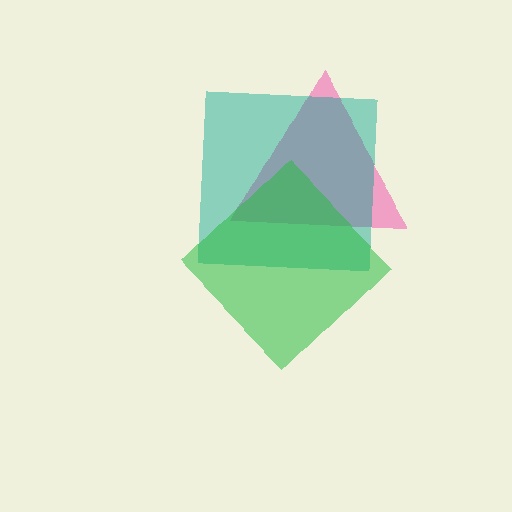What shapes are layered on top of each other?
The layered shapes are: a pink triangle, a teal square, a green diamond.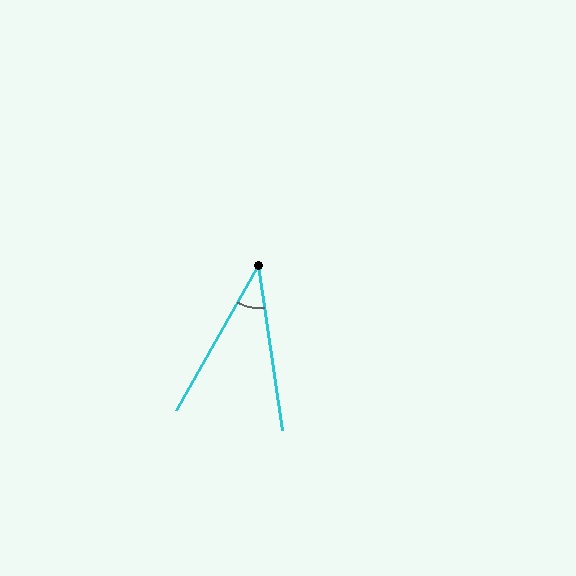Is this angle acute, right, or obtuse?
It is acute.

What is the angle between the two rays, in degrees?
Approximately 38 degrees.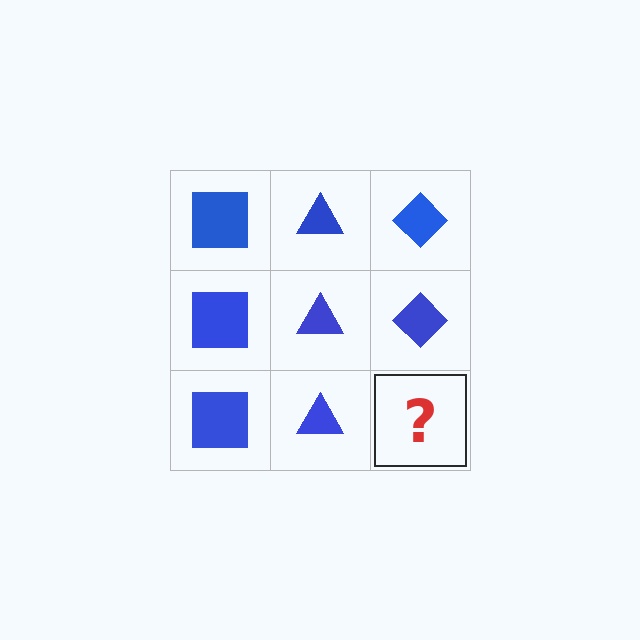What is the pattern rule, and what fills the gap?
The rule is that each column has a consistent shape. The gap should be filled with a blue diamond.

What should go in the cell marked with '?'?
The missing cell should contain a blue diamond.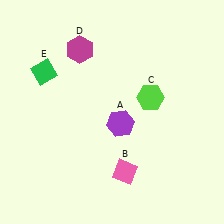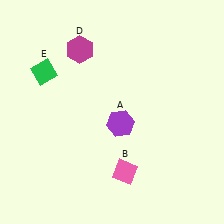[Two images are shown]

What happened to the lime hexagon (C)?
The lime hexagon (C) was removed in Image 2. It was in the top-right area of Image 1.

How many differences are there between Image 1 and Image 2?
There is 1 difference between the two images.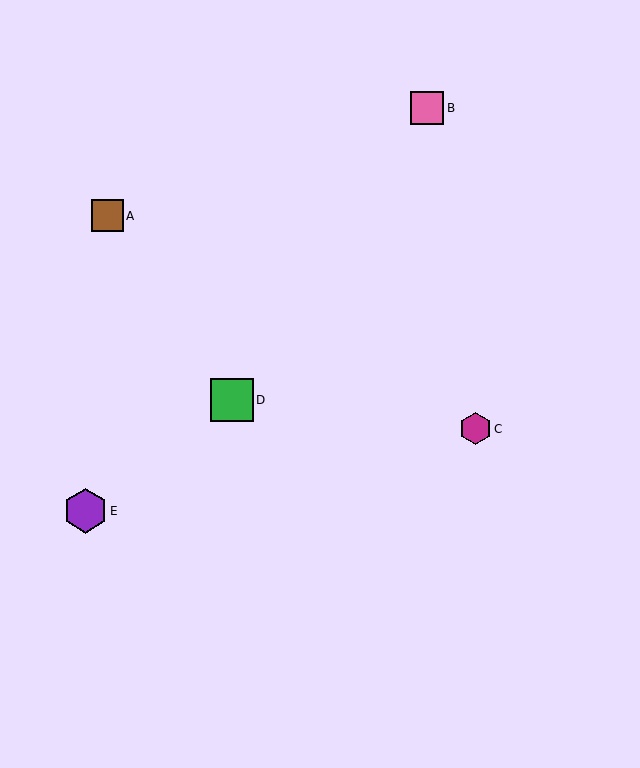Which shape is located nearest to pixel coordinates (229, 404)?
The green square (labeled D) at (232, 400) is nearest to that location.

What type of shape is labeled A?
Shape A is a brown square.